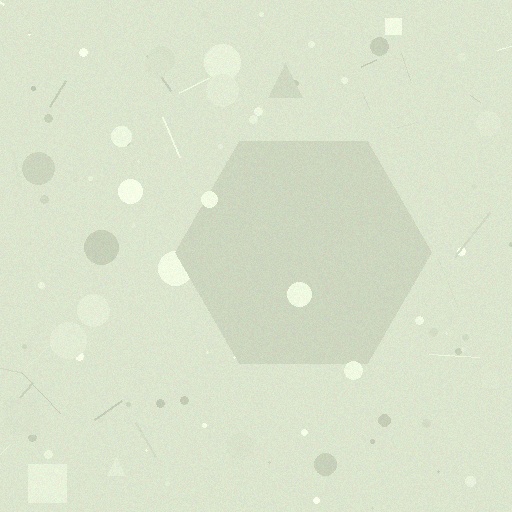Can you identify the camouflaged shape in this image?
The camouflaged shape is a hexagon.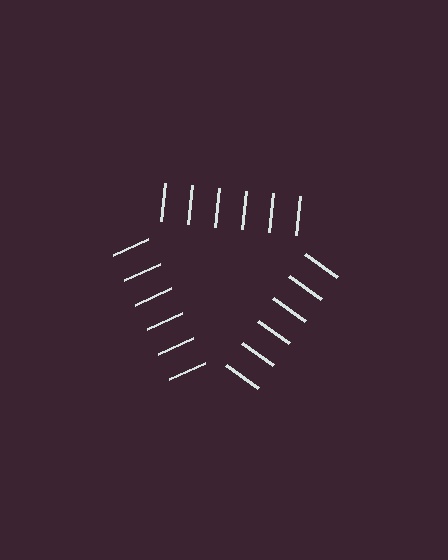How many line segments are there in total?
18 — 6 along each of the 3 edges.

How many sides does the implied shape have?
3 sides — the line-ends trace a triangle.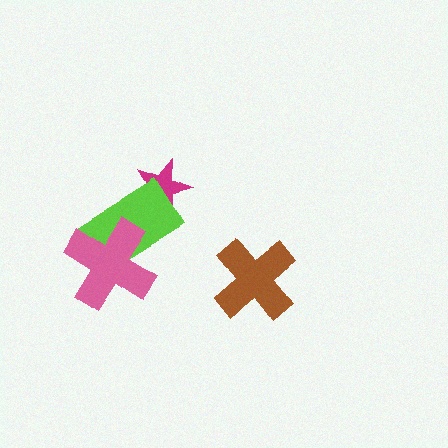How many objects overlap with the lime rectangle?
2 objects overlap with the lime rectangle.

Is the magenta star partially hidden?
Yes, it is partially covered by another shape.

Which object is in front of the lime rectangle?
The pink cross is in front of the lime rectangle.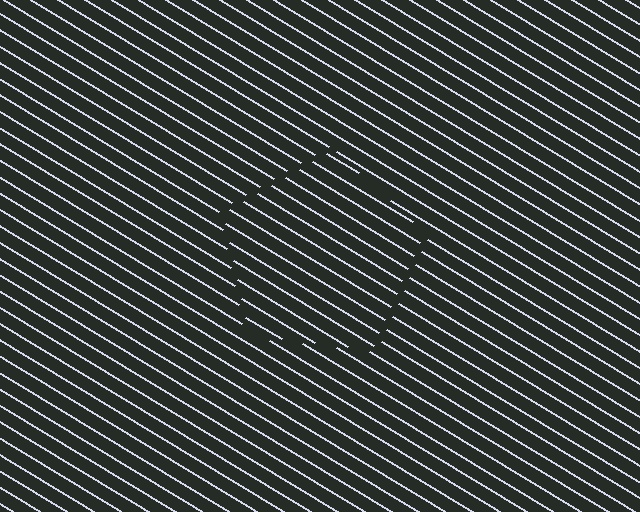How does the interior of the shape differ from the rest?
The interior of the shape contains the same grating, shifted by half a period — the contour is defined by the phase discontinuity where line-ends from the inner and outer gratings abut.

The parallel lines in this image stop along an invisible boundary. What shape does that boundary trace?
An illusory pentagon. The interior of the shape contains the same grating, shifted by half a period — the contour is defined by the phase discontinuity where line-ends from the inner and outer gratings abut.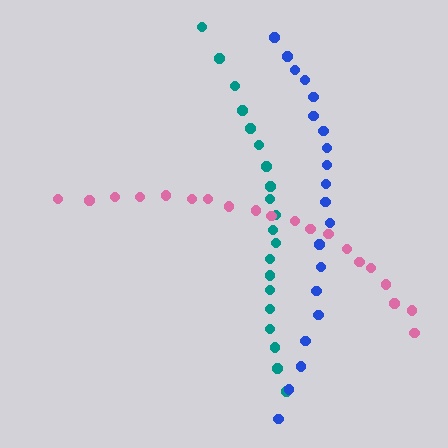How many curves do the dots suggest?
There are 3 distinct paths.